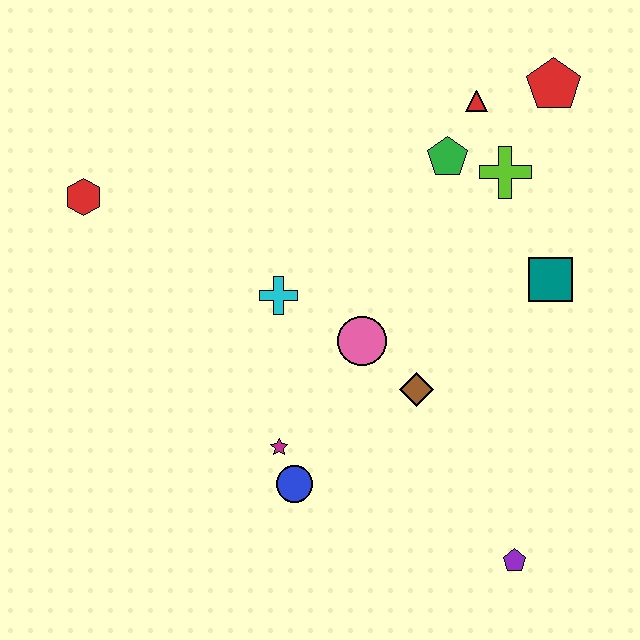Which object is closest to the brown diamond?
The pink circle is closest to the brown diamond.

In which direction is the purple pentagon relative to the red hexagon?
The purple pentagon is to the right of the red hexagon.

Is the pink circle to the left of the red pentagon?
Yes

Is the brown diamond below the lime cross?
Yes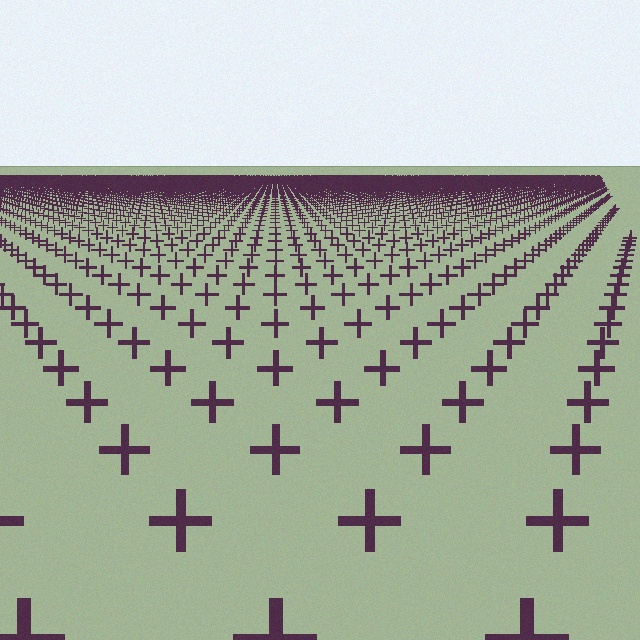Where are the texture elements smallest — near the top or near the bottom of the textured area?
Near the top.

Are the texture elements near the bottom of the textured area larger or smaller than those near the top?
Larger. Near the bottom, elements are closer to the viewer and appear at a bigger on-screen size.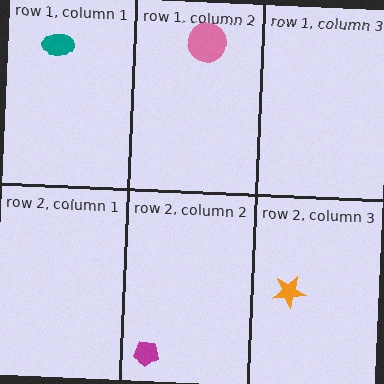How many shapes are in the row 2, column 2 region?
1.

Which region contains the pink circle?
The row 1, column 2 region.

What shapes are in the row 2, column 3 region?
The orange star.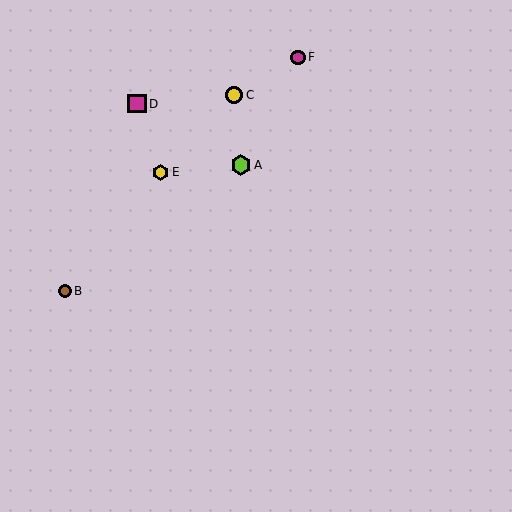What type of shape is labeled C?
Shape C is a yellow circle.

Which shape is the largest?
The lime hexagon (labeled A) is the largest.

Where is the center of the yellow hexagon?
The center of the yellow hexagon is at (161, 172).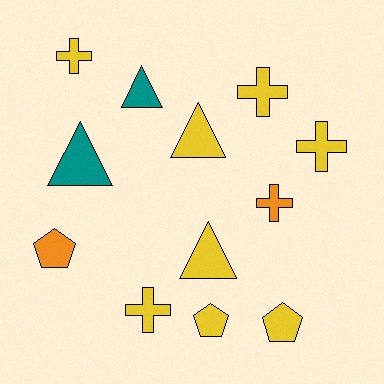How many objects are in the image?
There are 12 objects.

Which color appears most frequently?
Yellow, with 8 objects.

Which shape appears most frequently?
Cross, with 5 objects.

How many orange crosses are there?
There is 1 orange cross.